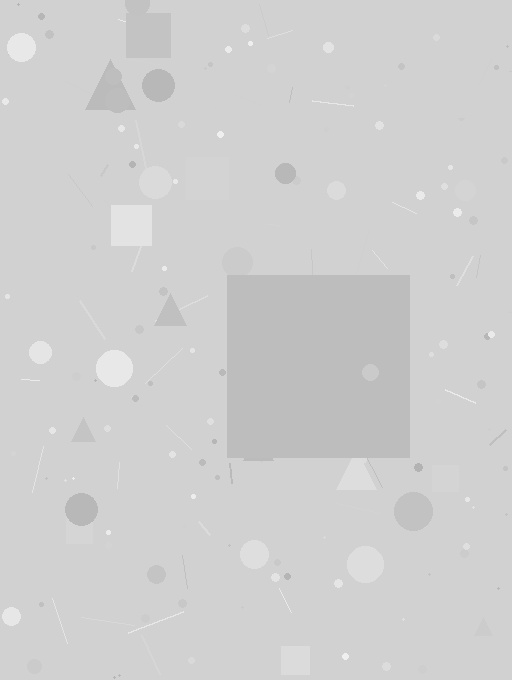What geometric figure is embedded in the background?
A square is embedded in the background.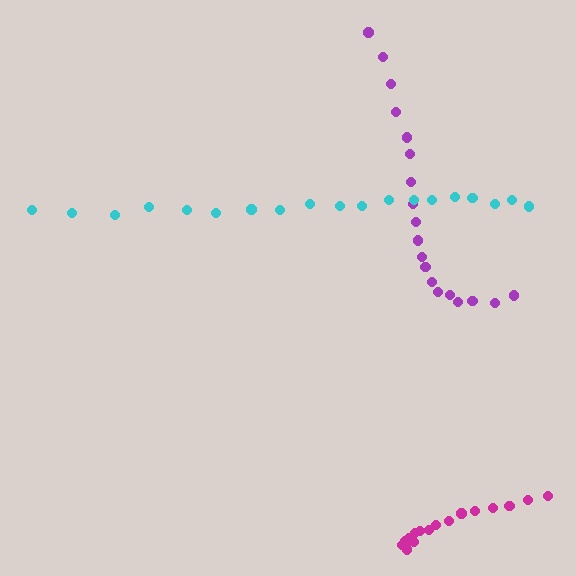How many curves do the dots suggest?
There are 3 distinct paths.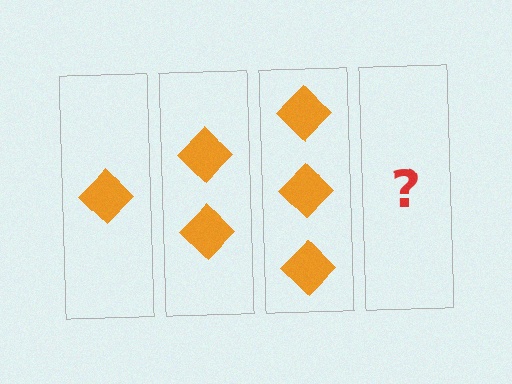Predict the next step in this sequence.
The next step is 4 diamonds.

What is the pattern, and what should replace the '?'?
The pattern is that each step adds one more diamond. The '?' should be 4 diamonds.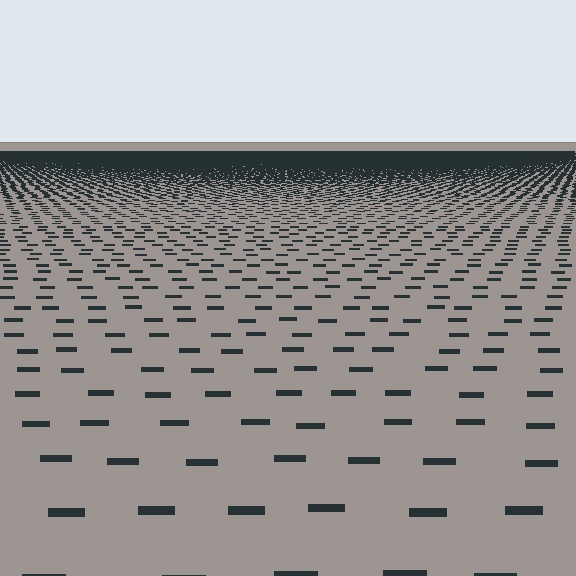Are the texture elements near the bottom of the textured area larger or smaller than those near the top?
Larger. Near the bottom, elements are closer to the viewer and appear at a bigger on-screen size.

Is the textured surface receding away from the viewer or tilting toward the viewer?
The surface is receding away from the viewer. Texture elements get smaller and denser toward the top.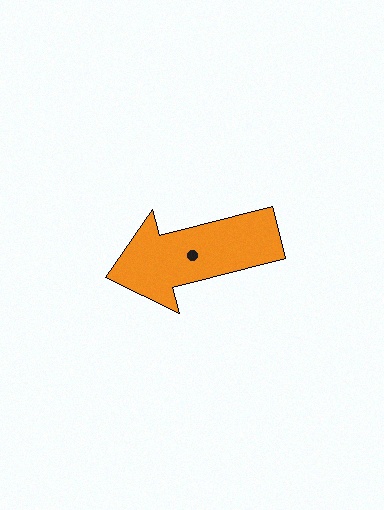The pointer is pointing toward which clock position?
Roughly 9 o'clock.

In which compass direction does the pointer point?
West.